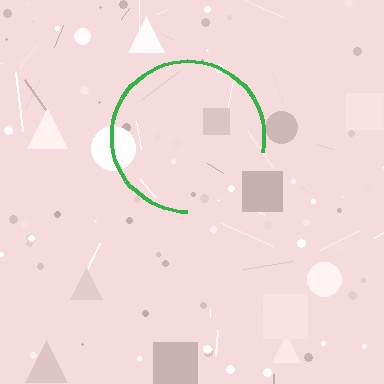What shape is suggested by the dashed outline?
The dashed outline suggests a circle.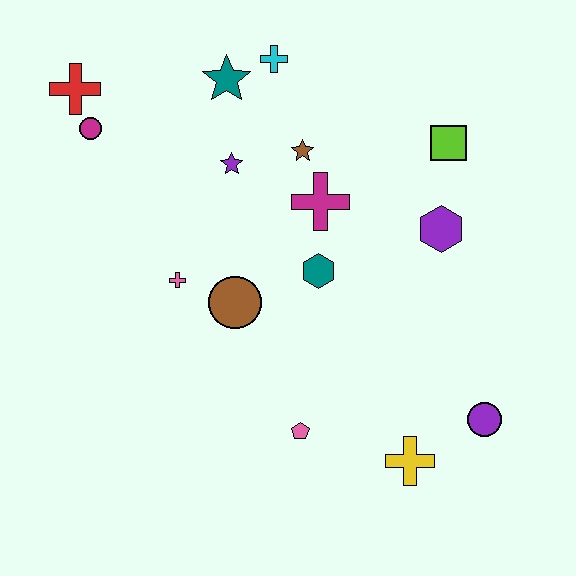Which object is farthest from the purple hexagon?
The red cross is farthest from the purple hexagon.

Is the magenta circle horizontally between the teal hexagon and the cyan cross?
No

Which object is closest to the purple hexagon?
The lime square is closest to the purple hexagon.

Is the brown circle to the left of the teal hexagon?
Yes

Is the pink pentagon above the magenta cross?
No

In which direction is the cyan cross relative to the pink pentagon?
The cyan cross is above the pink pentagon.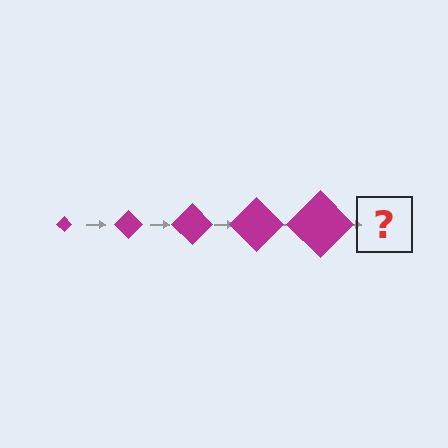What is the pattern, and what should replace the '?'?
The pattern is that the diamond gets progressively larger each step. The '?' should be a magenta diamond, larger than the previous one.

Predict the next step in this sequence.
The next step is a magenta diamond, larger than the previous one.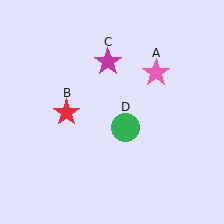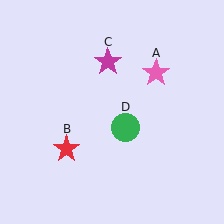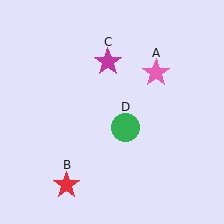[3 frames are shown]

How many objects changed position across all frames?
1 object changed position: red star (object B).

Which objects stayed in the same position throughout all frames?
Pink star (object A) and magenta star (object C) and green circle (object D) remained stationary.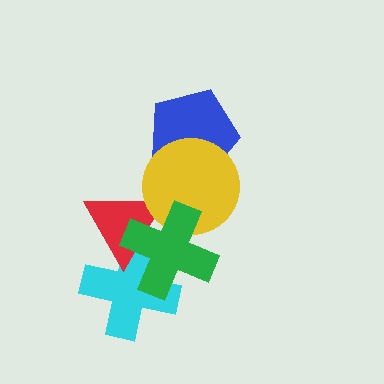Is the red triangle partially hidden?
Yes, it is partially covered by another shape.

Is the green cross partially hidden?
No, no other shape covers it.